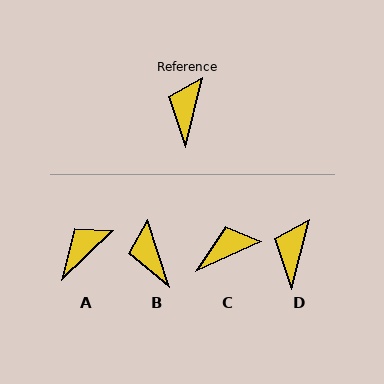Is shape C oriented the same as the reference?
No, it is off by about 51 degrees.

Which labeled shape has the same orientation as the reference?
D.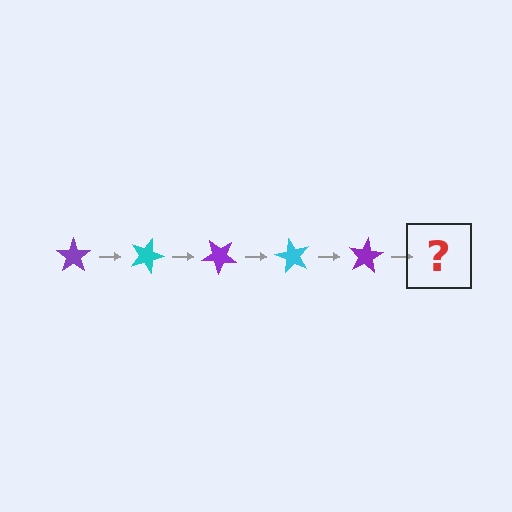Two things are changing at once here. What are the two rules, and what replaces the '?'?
The two rules are that it rotates 20 degrees each step and the color cycles through purple and cyan. The '?' should be a cyan star, rotated 100 degrees from the start.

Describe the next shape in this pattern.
It should be a cyan star, rotated 100 degrees from the start.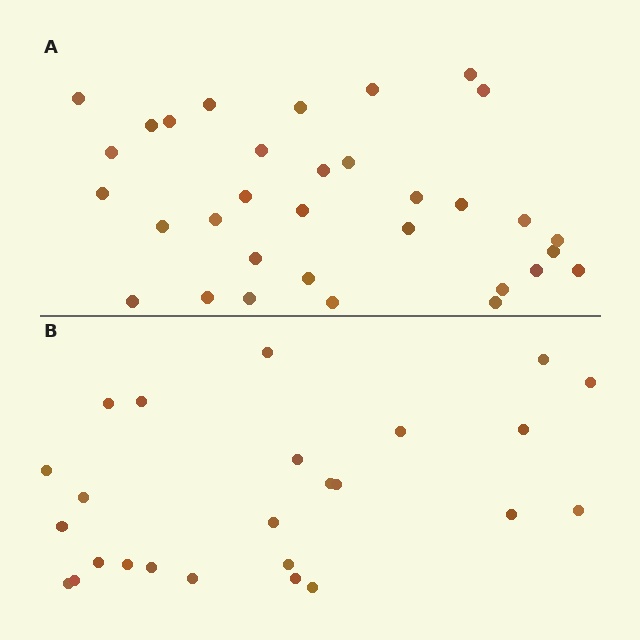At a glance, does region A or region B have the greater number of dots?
Region A (the top region) has more dots.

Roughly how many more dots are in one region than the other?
Region A has roughly 8 or so more dots than region B.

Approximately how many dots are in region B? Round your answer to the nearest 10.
About 20 dots. (The exact count is 25, which rounds to 20.)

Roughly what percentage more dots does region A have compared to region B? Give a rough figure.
About 30% more.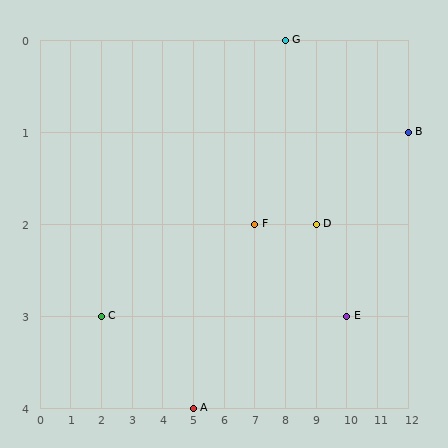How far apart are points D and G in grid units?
Points D and G are 1 column and 2 rows apart (about 2.2 grid units diagonally).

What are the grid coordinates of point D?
Point D is at grid coordinates (9, 2).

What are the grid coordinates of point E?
Point E is at grid coordinates (10, 3).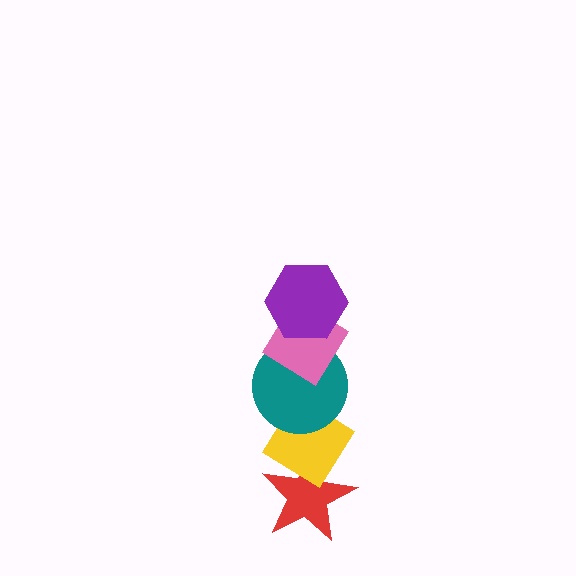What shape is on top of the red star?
The yellow diamond is on top of the red star.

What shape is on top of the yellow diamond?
The teal circle is on top of the yellow diamond.